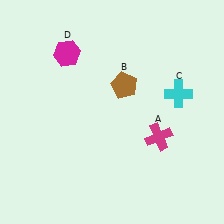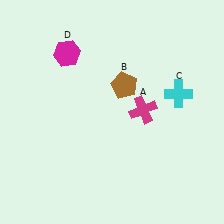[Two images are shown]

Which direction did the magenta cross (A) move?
The magenta cross (A) moved up.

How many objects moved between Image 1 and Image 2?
1 object moved between the two images.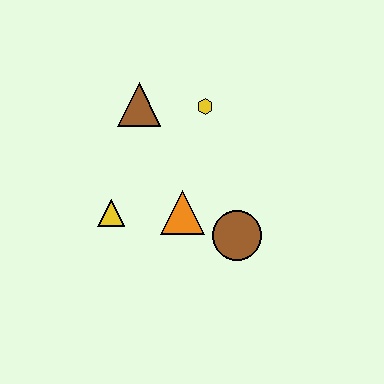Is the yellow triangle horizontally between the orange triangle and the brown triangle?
No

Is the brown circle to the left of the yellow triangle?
No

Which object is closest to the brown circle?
The orange triangle is closest to the brown circle.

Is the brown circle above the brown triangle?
No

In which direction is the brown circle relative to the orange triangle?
The brown circle is to the right of the orange triangle.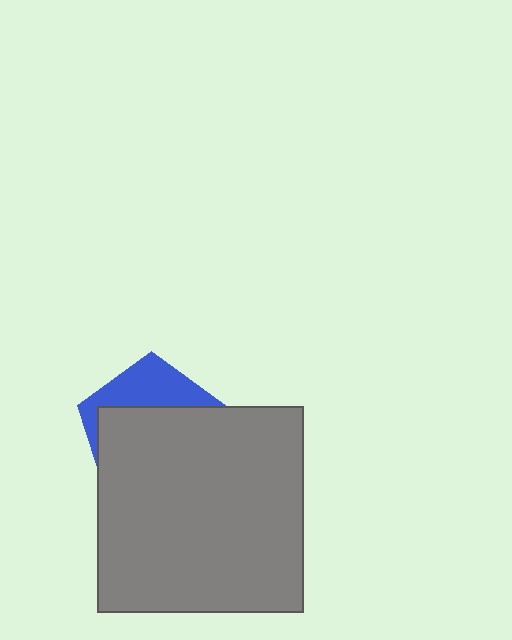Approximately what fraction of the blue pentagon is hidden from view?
Roughly 68% of the blue pentagon is hidden behind the gray square.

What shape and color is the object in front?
The object in front is a gray square.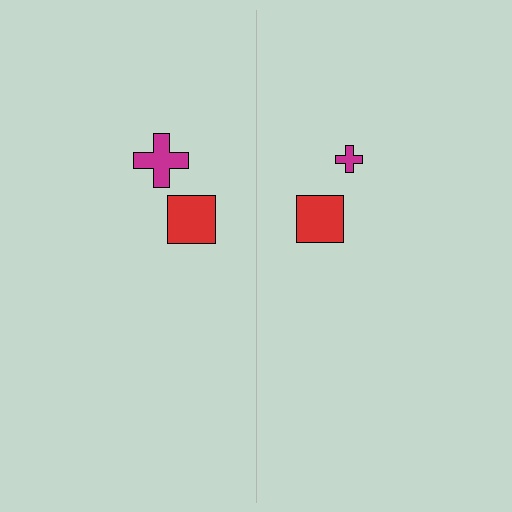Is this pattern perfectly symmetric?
No, the pattern is not perfectly symmetric. The magenta cross on the right side has a different size than its mirror counterpart.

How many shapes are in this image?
There are 4 shapes in this image.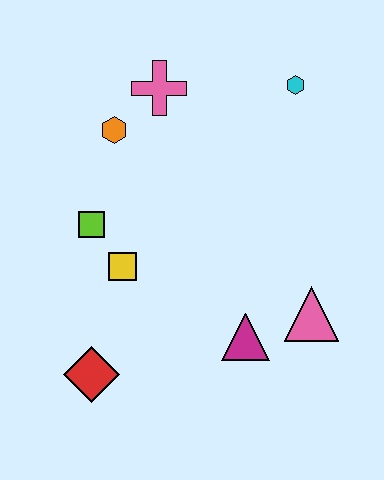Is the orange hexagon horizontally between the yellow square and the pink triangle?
No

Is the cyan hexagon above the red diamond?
Yes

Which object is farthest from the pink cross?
The red diamond is farthest from the pink cross.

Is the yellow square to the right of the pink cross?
No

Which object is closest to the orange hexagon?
The pink cross is closest to the orange hexagon.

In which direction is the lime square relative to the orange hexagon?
The lime square is below the orange hexagon.